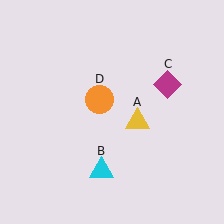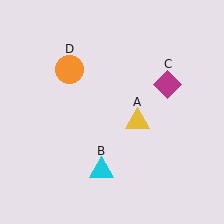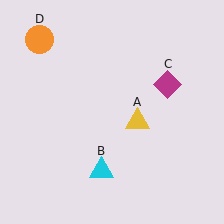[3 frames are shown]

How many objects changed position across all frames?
1 object changed position: orange circle (object D).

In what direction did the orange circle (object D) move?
The orange circle (object D) moved up and to the left.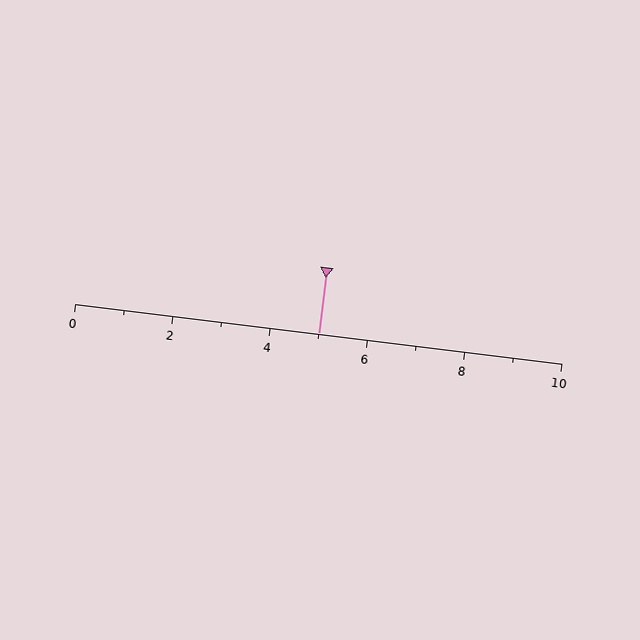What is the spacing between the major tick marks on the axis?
The major ticks are spaced 2 apart.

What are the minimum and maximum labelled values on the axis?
The axis runs from 0 to 10.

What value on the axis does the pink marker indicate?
The marker indicates approximately 5.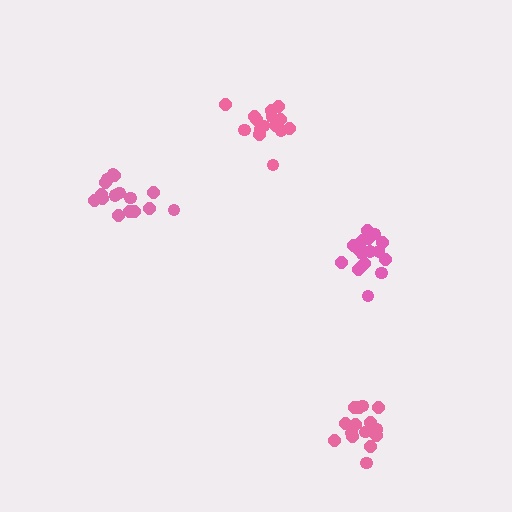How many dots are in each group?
Group 1: 16 dots, Group 2: 17 dots, Group 3: 15 dots, Group 4: 18 dots (66 total).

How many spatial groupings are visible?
There are 4 spatial groupings.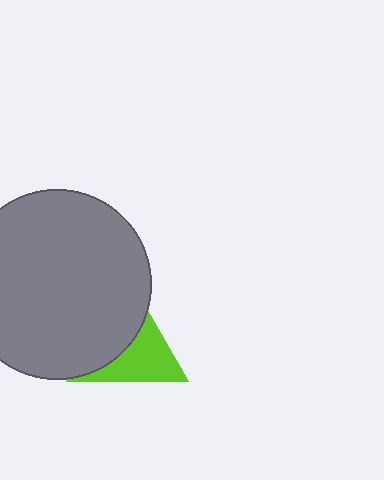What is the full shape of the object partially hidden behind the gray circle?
The partially hidden object is a lime triangle.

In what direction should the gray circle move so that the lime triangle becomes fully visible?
The gray circle should move left. That is the shortest direction to clear the overlap and leave the lime triangle fully visible.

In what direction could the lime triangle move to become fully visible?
The lime triangle could move right. That would shift it out from behind the gray circle entirely.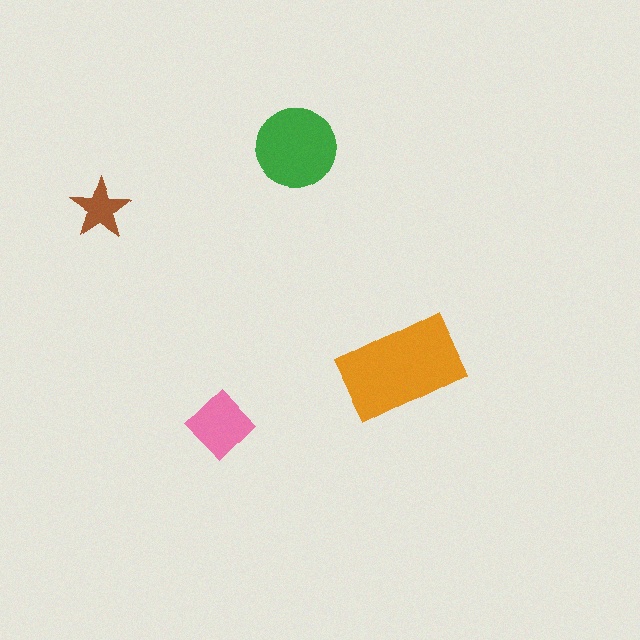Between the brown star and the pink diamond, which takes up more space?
The pink diamond.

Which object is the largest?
The orange rectangle.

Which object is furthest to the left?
The brown star is leftmost.